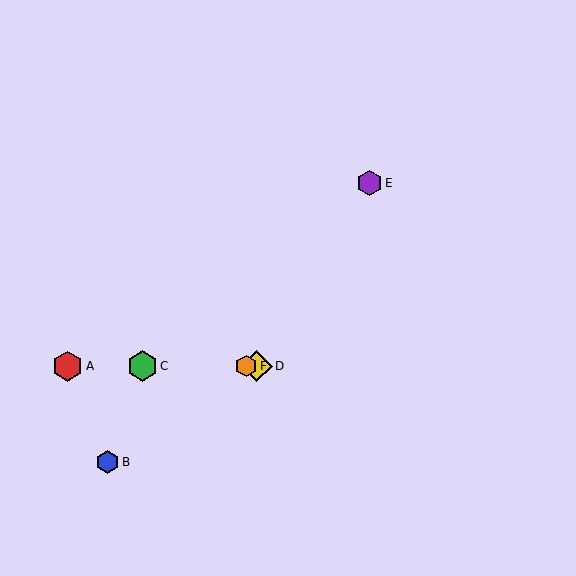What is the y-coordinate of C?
Object C is at y≈366.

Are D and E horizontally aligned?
No, D is at y≈366 and E is at y≈183.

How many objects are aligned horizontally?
4 objects (A, C, D, F) are aligned horizontally.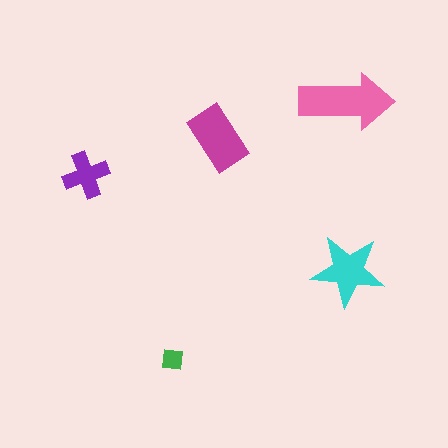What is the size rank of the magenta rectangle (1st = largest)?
2nd.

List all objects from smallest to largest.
The green square, the purple cross, the cyan star, the magenta rectangle, the pink arrow.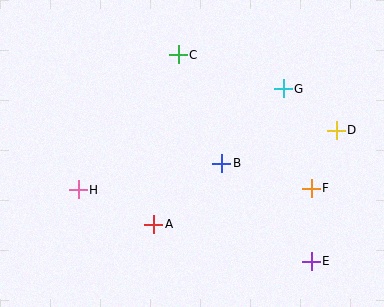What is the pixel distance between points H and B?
The distance between H and B is 146 pixels.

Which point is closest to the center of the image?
Point B at (222, 163) is closest to the center.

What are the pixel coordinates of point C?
Point C is at (178, 55).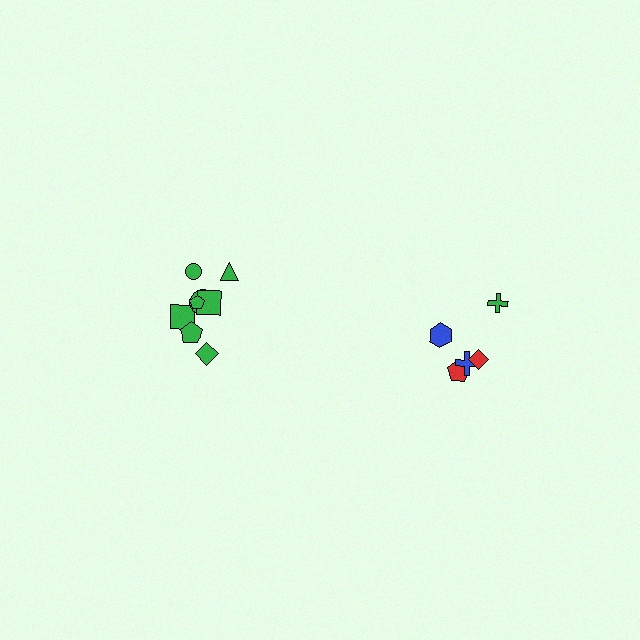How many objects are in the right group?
There are 5 objects.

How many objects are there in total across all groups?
There are 13 objects.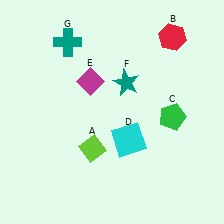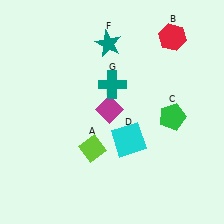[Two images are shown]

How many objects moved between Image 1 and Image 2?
3 objects moved between the two images.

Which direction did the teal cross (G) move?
The teal cross (G) moved right.